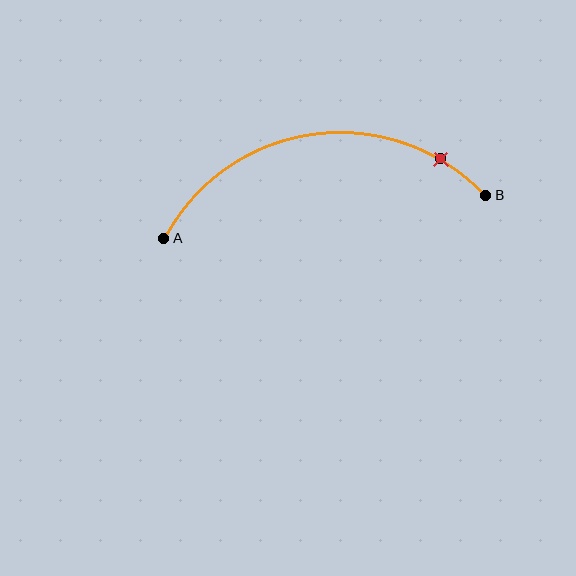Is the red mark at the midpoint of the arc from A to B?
No. The red mark lies on the arc but is closer to endpoint B. The arc midpoint would be at the point on the curve equidistant along the arc from both A and B.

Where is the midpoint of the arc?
The arc midpoint is the point on the curve farthest from the straight line joining A and B. It sits above that line.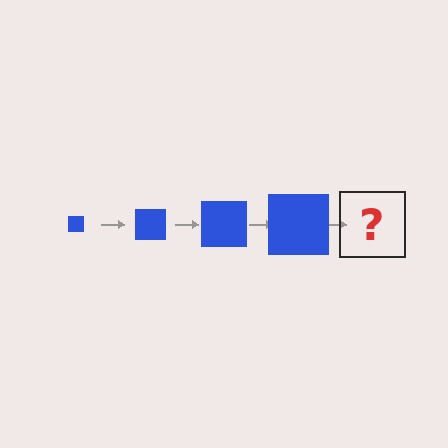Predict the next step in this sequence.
The next step is a blue square, larger than the previous one.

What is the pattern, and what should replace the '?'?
The pattern is that the square gets progressively larger each step. The '?' should be a blue square, larger than the previous one.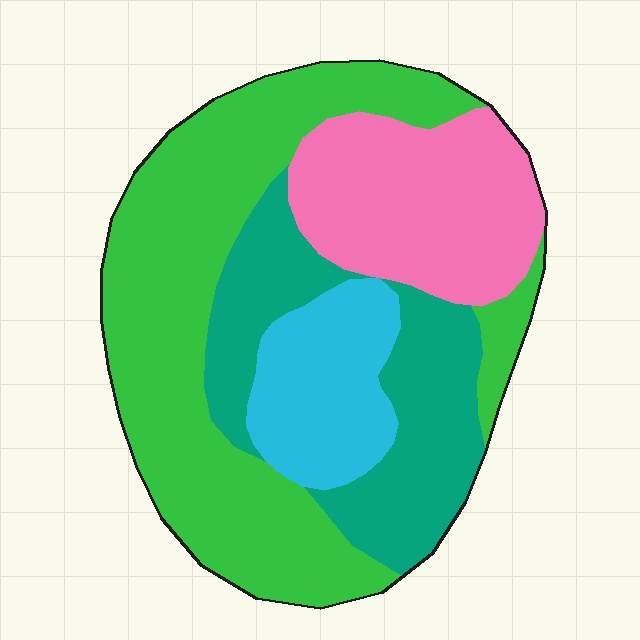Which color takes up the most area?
Green, at roughly 45%.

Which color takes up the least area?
Cyan, at roughly 15%.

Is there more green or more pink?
Green.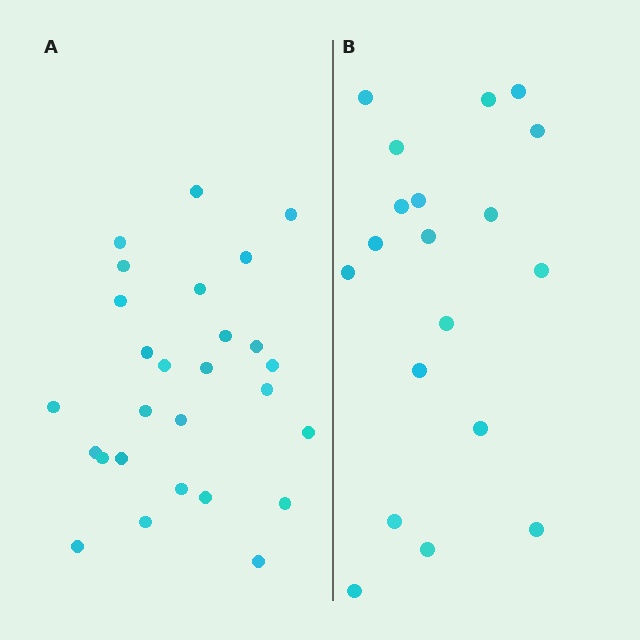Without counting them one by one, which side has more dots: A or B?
Region A (the left region) has more dots.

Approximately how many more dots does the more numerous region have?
Region A has roughly 8 or so more dots than region B.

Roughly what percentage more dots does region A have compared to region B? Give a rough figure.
About 40% more.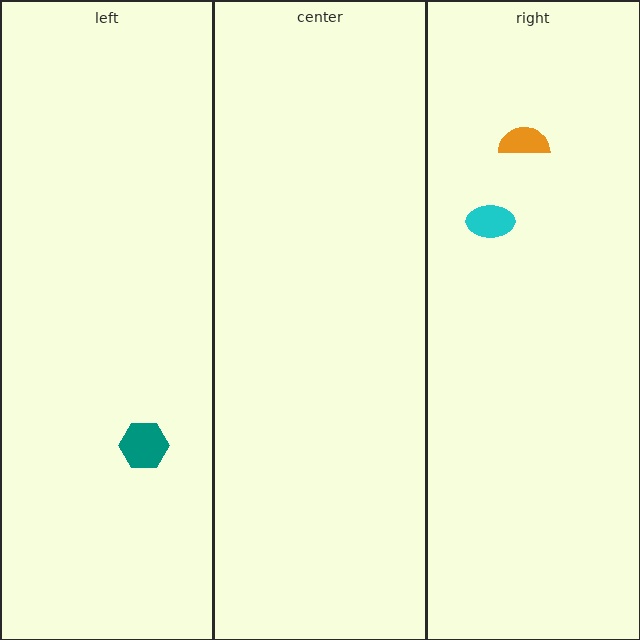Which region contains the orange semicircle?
The right region.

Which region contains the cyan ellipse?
The right region.